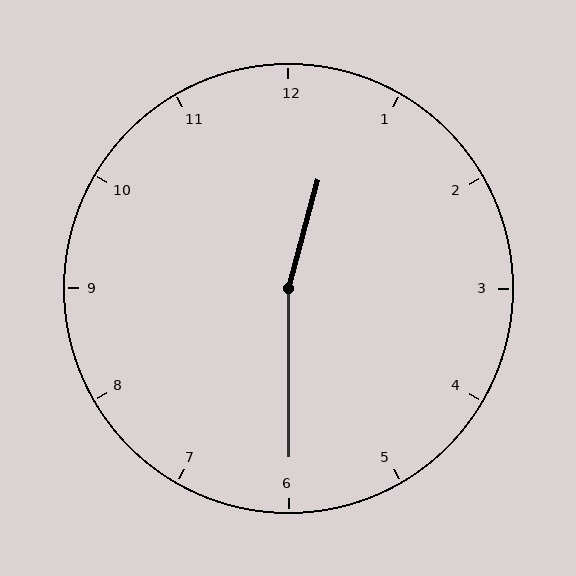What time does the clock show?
12:30.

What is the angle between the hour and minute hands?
Approximately 165 degrees.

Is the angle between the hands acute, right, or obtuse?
It is obtuse.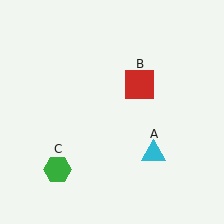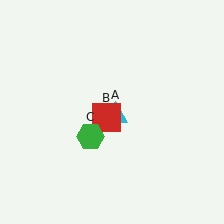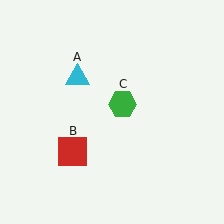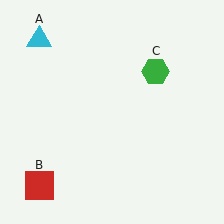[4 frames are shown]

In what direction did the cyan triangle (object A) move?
The cyan triangle (object A) moved up and to the left.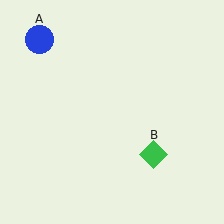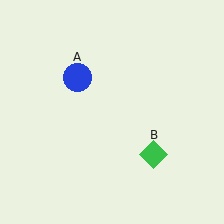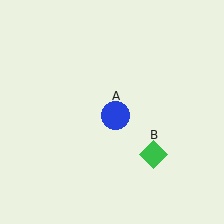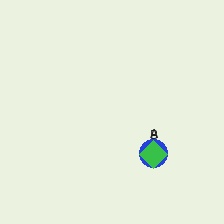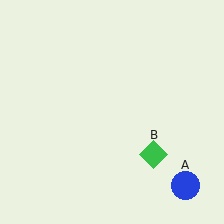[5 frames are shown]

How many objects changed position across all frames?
1 object changed position: blue circle (object A).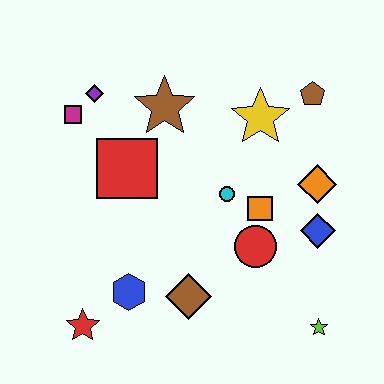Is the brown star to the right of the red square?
Yes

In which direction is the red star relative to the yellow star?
The red star is below the yellow star.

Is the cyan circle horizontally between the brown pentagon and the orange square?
No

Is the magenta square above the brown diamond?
Yes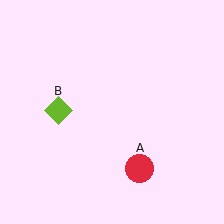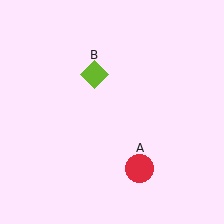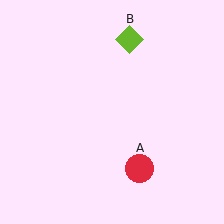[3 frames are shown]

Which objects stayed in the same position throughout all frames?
Red circle (object A) remained stationary.